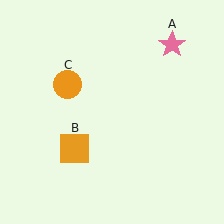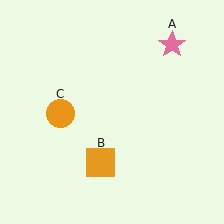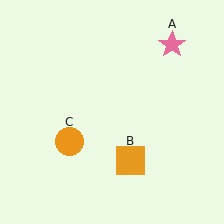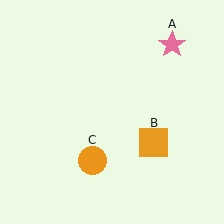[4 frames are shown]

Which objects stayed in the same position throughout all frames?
Pink star (object A) remained stationary.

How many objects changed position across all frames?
2 objects changed position: orange square (object B), orange circle (object C).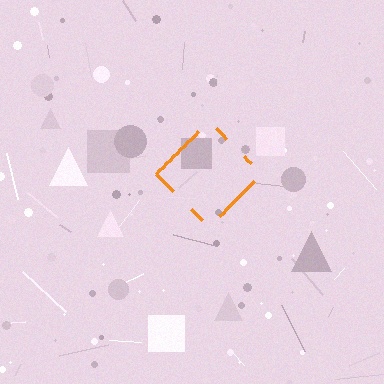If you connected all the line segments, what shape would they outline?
They would outline a diamond.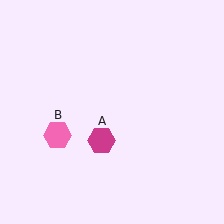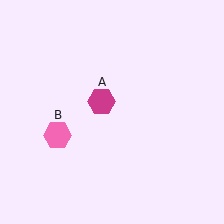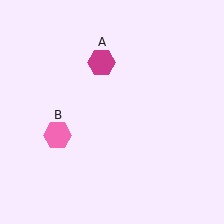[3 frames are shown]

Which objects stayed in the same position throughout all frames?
Pink hexagon (object B) remained stationary.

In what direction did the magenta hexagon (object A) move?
The magenta hexagon (object A) moved up.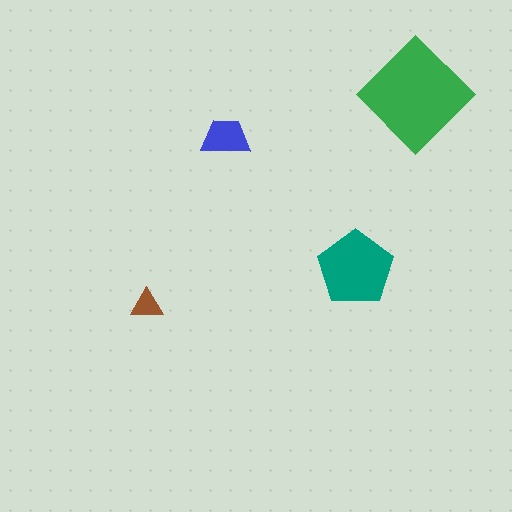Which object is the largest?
The green diamond.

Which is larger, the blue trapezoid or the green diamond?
The green diamond.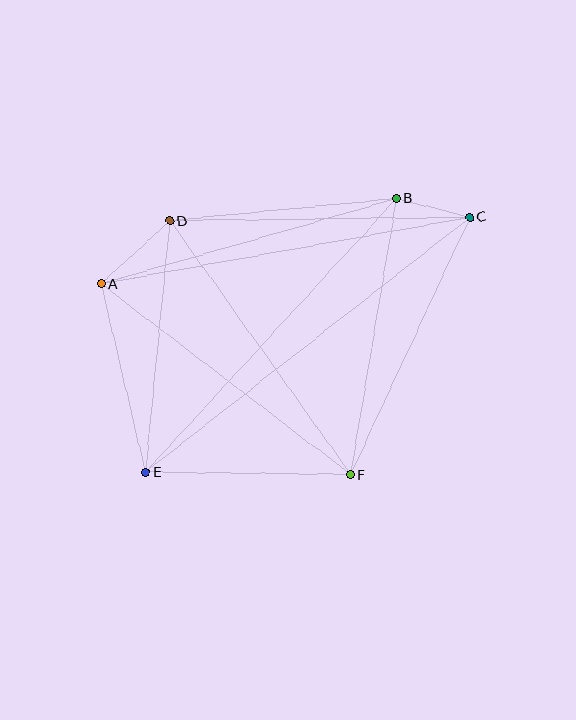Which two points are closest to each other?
Points B and C are closest to each other.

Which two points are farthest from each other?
Points C and E are farthest from each other.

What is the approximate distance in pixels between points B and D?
The distance between B and D is approximately 227 pixels.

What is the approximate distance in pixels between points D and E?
The distance between D and E is approximately 253 pixels.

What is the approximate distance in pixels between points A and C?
The distance between A and C is approximately 375 pixels.